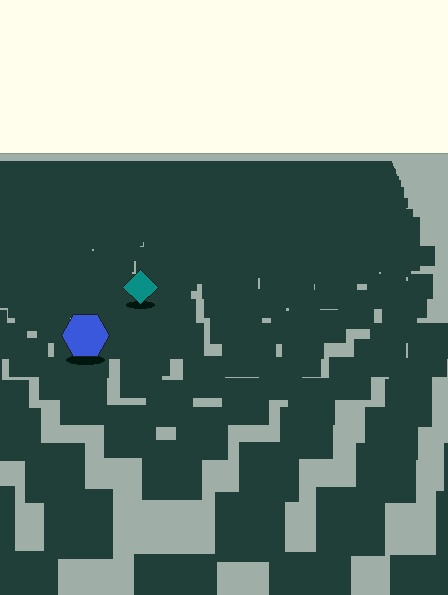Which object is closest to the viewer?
The blue hexagon is closest. The texture marks near it are larger and more spread out.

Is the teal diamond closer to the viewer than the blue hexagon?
No. The blue hexagon is closer — you can tell from the texture gradient: the ground texture is coarser near it.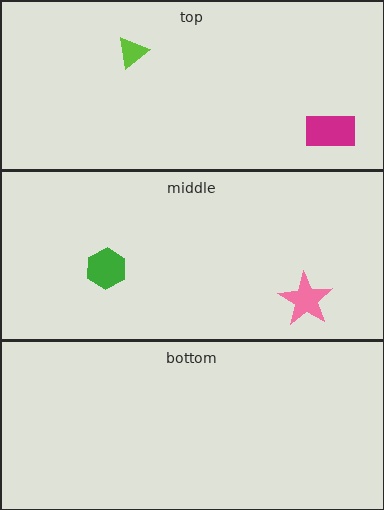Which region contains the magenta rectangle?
The top region.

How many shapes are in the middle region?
2.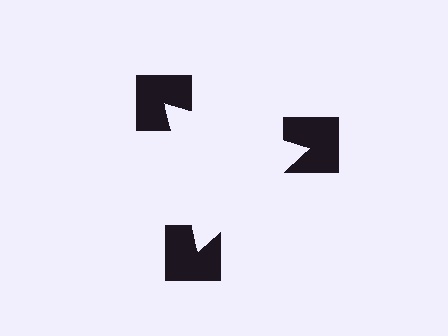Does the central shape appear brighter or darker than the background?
It typically appears slightly brighter than the background, even though no actual brightness change is drawn.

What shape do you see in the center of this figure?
An illusory triangle — its edges are inferred from the aligned wedge cuts in the notched squares, not physically drawn.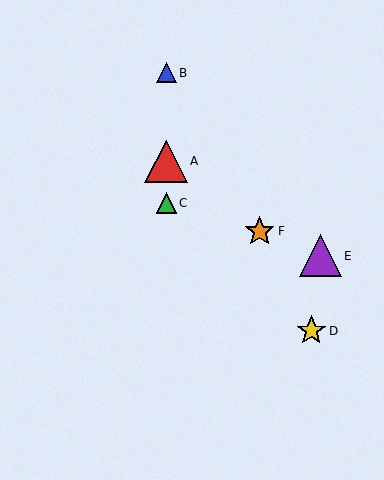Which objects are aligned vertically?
Objects A, B, C are aligned vertically.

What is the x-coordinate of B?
Object B is at x≈166.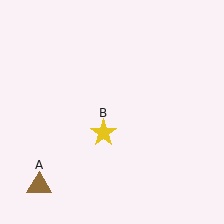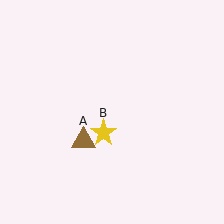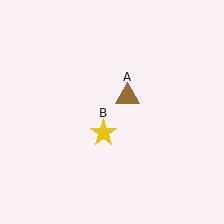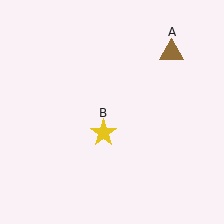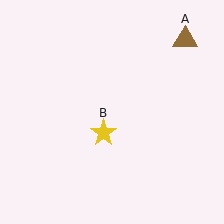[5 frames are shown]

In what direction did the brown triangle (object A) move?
The brown triangle (object A) moved up and to the right.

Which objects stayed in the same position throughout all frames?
Yellow star (object B) remained stationary.